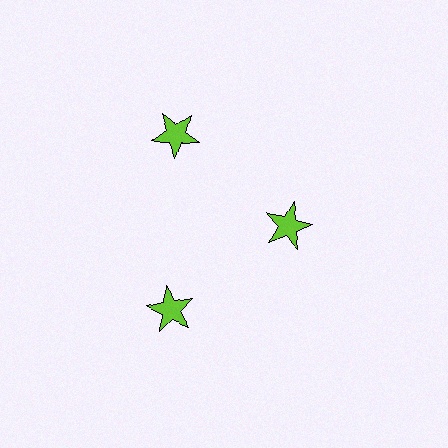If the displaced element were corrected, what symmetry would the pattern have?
It would have 3-fold rotational symmetry — the pattern would map onto itself every 120 degrees.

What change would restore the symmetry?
The symmetry would be restored by moving it outward, back onto the ring so that all 3 stars sit at equal angles and equal distance from the center.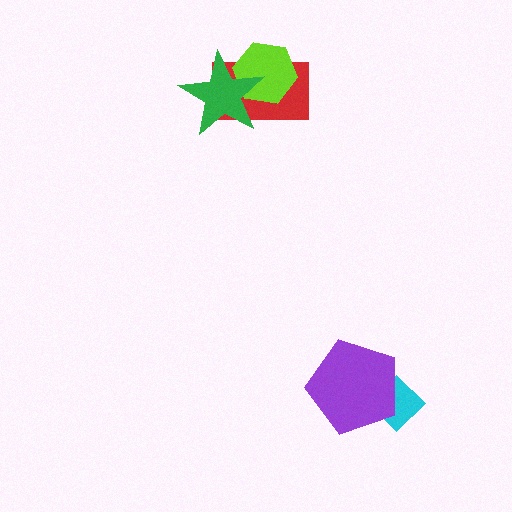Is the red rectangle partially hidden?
Yes, it is partially covered by another shape.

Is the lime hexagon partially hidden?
Yes, it is partially covered by another shape.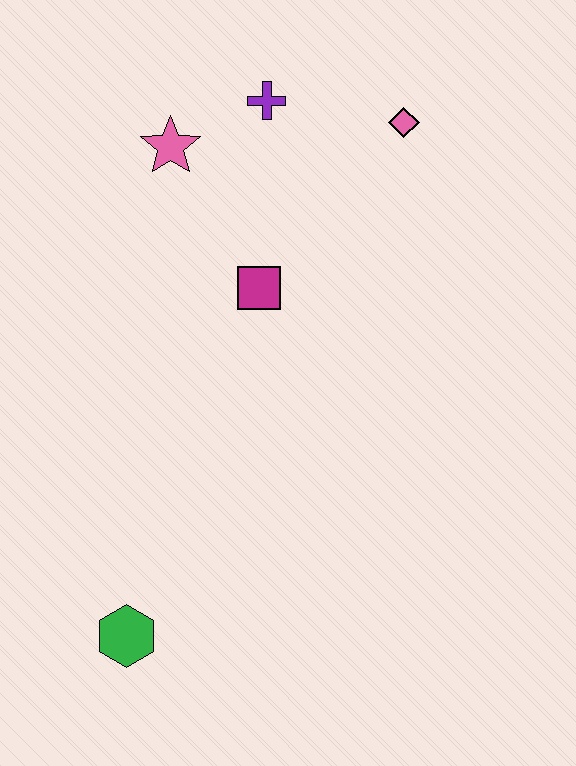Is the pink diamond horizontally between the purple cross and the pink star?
No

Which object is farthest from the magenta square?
The green hexagon is farthest from the magenta square.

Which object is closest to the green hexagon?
The magenta square is closest to the green hexagon.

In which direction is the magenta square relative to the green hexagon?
The magenta square is above the green hexagon.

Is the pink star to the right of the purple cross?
No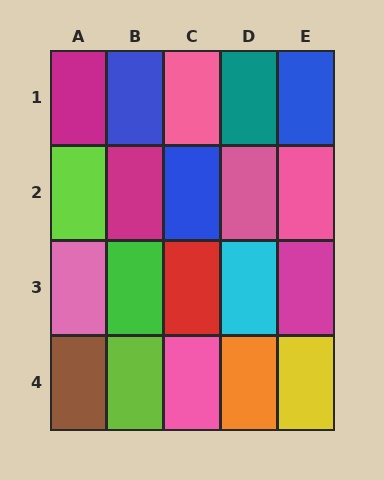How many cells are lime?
2 cells are lime.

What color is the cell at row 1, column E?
Blue.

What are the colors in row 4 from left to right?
Brown, lime, pink, orange, yellow.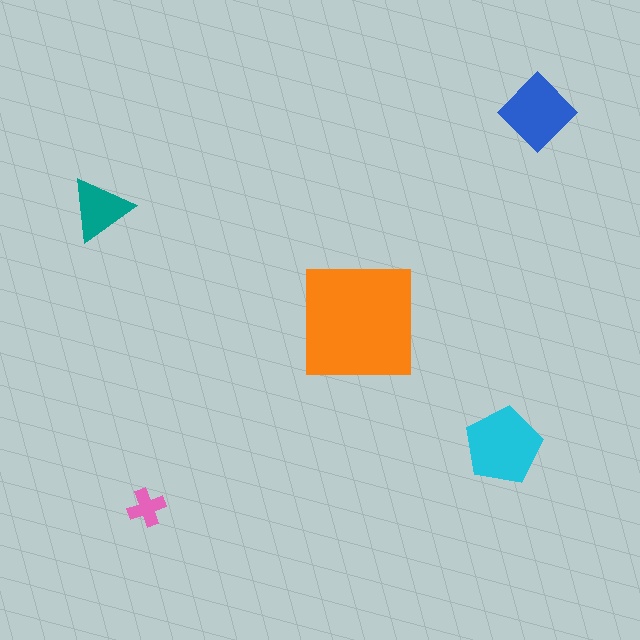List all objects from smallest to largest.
The pink cross, the teal triangle, the blue diamond, the cyan pentagon, the orange square.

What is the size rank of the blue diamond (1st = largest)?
3rd.